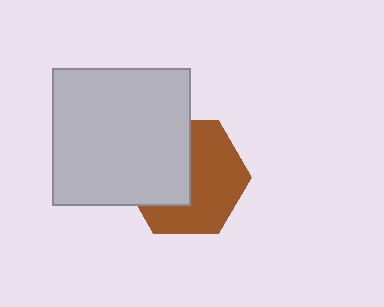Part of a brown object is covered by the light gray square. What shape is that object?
It is a hexagon.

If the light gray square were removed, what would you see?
You would see the complete brown hexagon.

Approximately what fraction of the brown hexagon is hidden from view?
Roughly 44% of the brown hexagon is hidden behind the light gray square.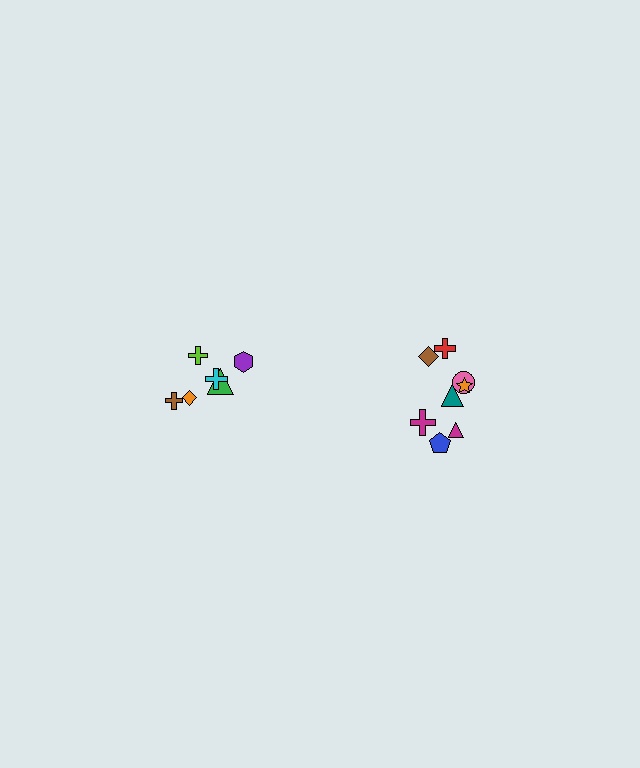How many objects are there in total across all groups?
There are 14 objects.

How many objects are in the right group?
There are 8 objects.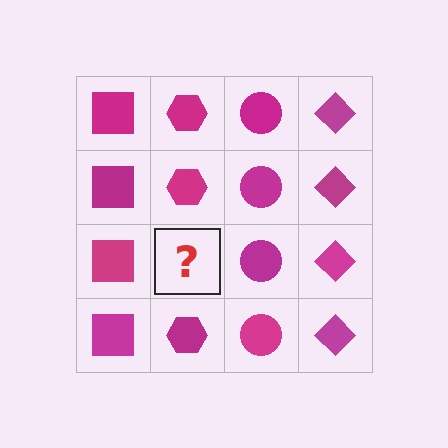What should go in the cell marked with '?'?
The missing cell should contain a magenta hexagon.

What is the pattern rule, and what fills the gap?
The rule is that each column has a consistent shape. The gap should be filled with a magenta hexagon.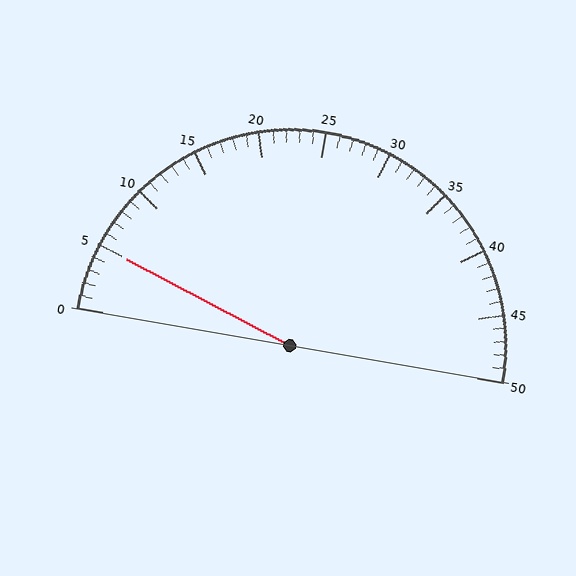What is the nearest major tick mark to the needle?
The nearest major tick mark is 5.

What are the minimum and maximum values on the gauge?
The gauge ranges from 0 to 50.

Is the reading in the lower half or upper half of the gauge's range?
The reading is in the lower half of the range (0 to 50).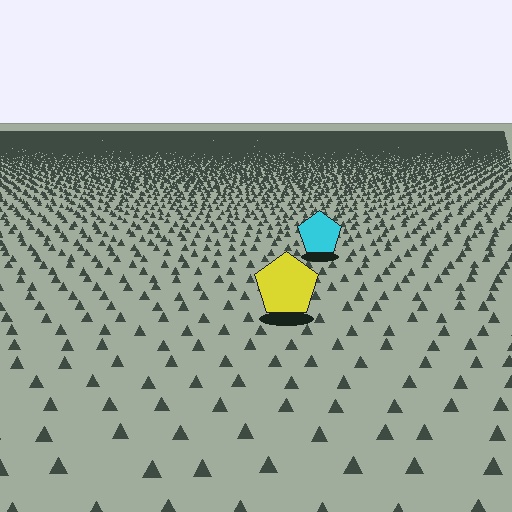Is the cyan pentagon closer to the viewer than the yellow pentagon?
No. The yellow pentagon is closer — you can tell from the texture gradient: the ground texture is coarser near it.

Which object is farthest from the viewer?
The cyan pentagon is farthest from the viewer. It appears smaller and the ground texture around it is denser.